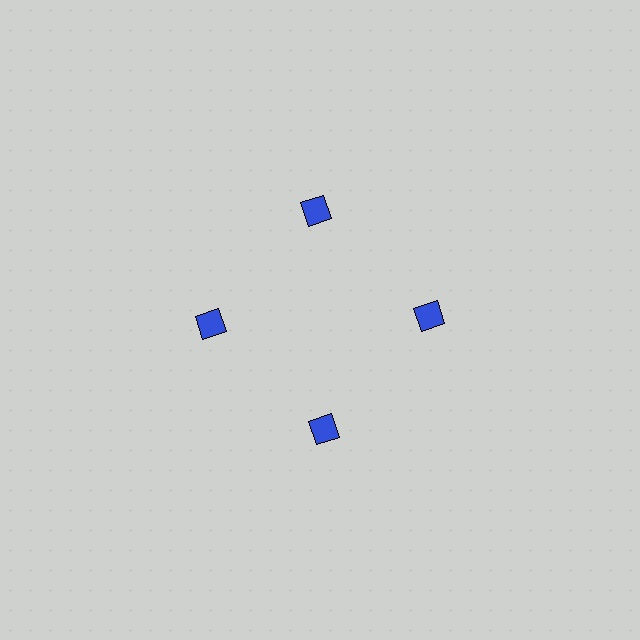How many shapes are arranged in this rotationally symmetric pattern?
There are 4 shapes, arranged in 4 groups of 1.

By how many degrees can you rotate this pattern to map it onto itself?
The pattern maps onto itself every 90 degrees of rotation.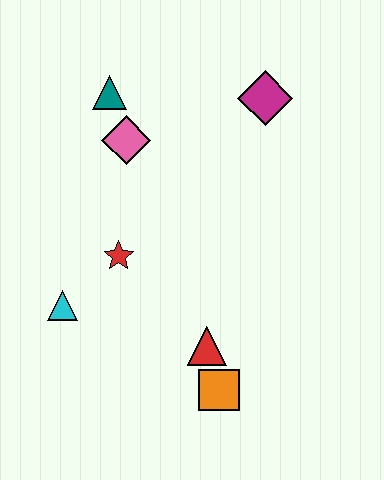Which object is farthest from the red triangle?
The teal triangle is farthest from the red triangle.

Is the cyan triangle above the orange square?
Yes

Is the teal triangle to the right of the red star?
No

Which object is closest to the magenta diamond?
The pink diamond is closest to the magenta diamond.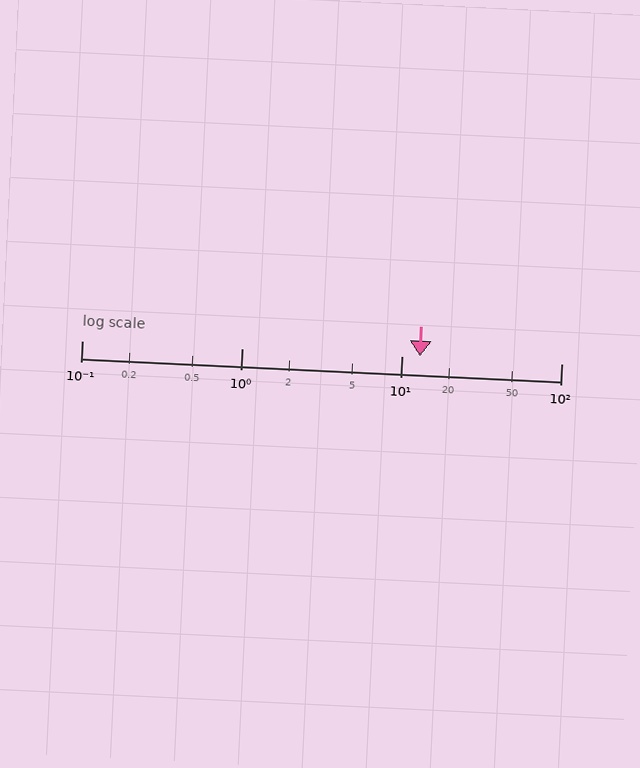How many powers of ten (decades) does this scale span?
The scale spans 3 decades, from 0.1 to 100.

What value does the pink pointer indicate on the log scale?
The pointer indicates approximately 13.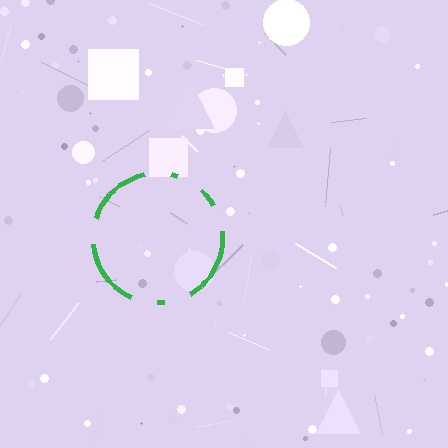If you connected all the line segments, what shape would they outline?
They would outline a circle.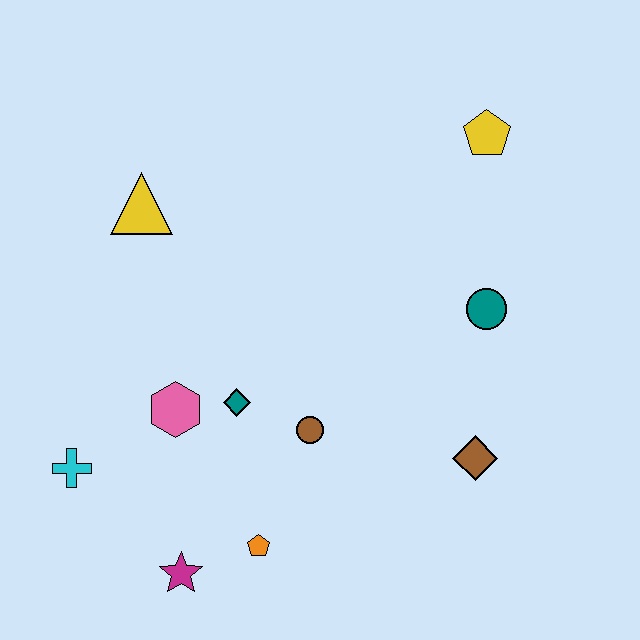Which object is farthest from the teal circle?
The cyan cross is farthest from the teal circle.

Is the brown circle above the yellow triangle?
No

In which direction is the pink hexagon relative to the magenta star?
The pink hexagon is above the magenta star.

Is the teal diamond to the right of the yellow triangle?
Yes